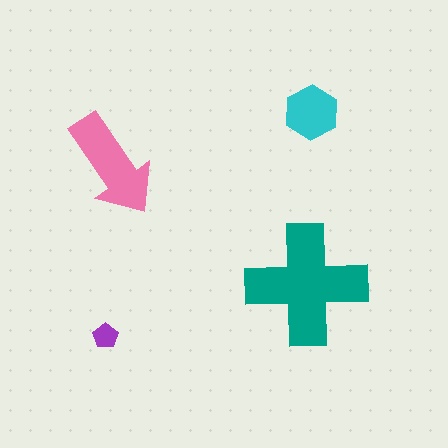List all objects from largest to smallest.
The teal cross, the pink arrow, the cyan hexagon, the purple pentagon.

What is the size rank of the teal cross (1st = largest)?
1st.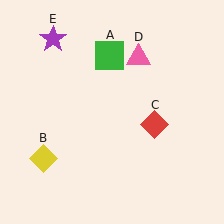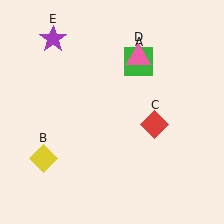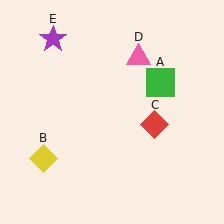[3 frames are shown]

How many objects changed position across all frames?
1 object changed position: green square (object A).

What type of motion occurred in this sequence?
The green square (object A) rotated clockwise around the center of the scene.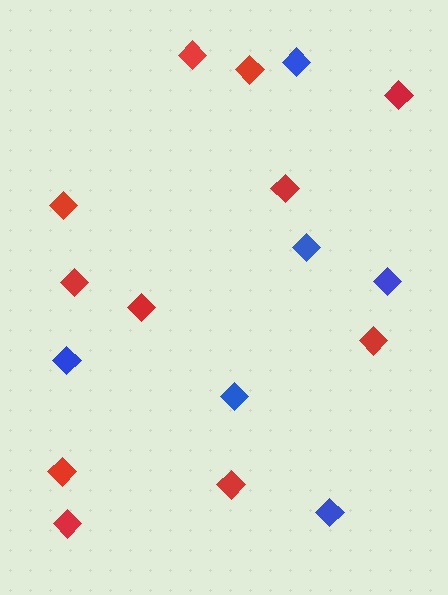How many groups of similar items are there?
There are 2 groups: one group of blue diamonds (6) and one group of red diamonds (11).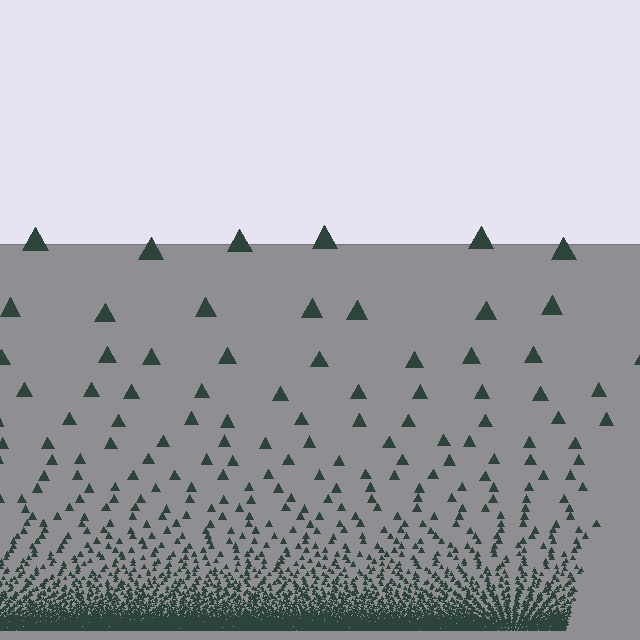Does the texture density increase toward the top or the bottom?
Density increases toward the bottom.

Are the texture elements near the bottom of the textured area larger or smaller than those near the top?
Smaller. The gradient is inverted — elements near the bottom are smaller and denser.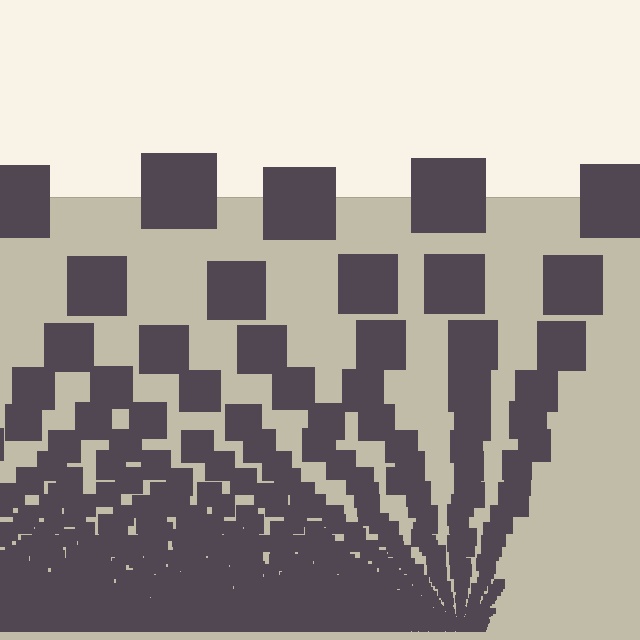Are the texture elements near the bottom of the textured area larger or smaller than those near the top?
Smaller. The gradient is inverted — elements near the bottom are smaller and denser.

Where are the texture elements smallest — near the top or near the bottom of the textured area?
Near the bottom.